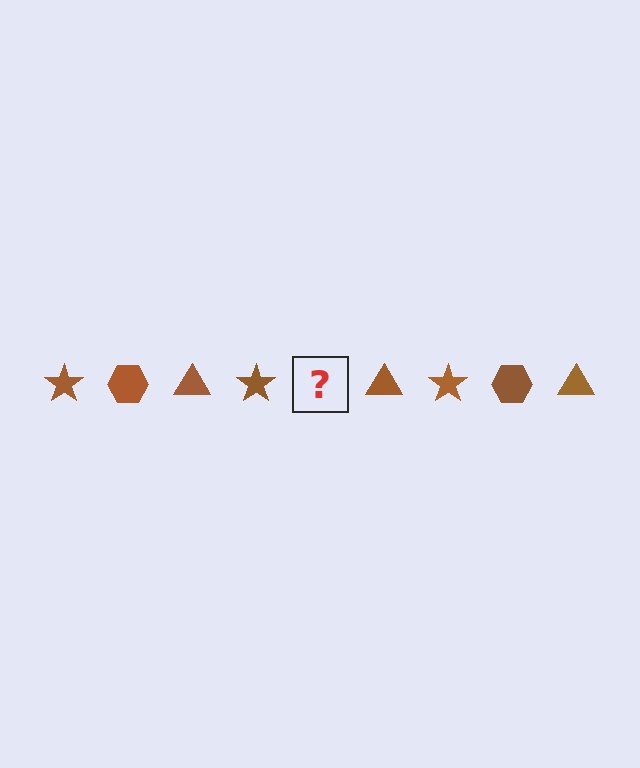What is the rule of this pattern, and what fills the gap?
The rule is that the pattern cycles through star, hexagon, triangle shapes in brown. The gap should be filled with a brown hexagon.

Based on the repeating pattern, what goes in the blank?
The blank should be a brown hexagon.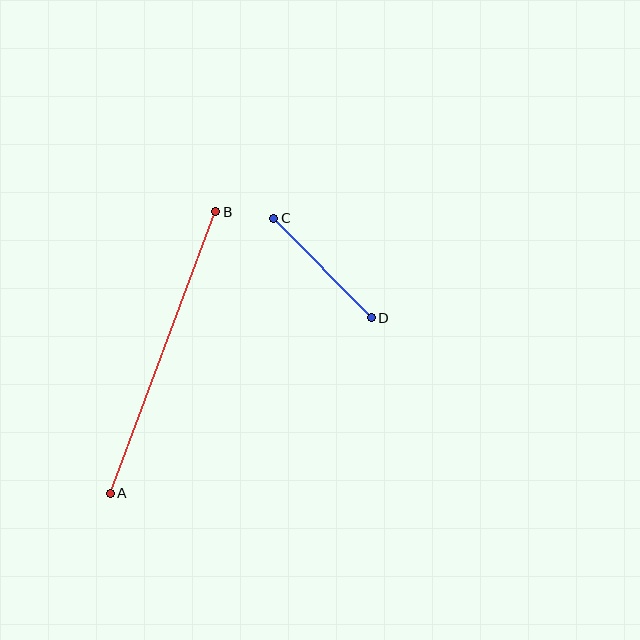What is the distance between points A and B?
The distance is approximately 300 pixels.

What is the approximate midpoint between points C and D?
The midpoint is at approximately (322, 268) pixels.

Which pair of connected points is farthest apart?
Points A and B are farthest apart.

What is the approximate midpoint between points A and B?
The midpoint is at approximately (163, 353) pixels.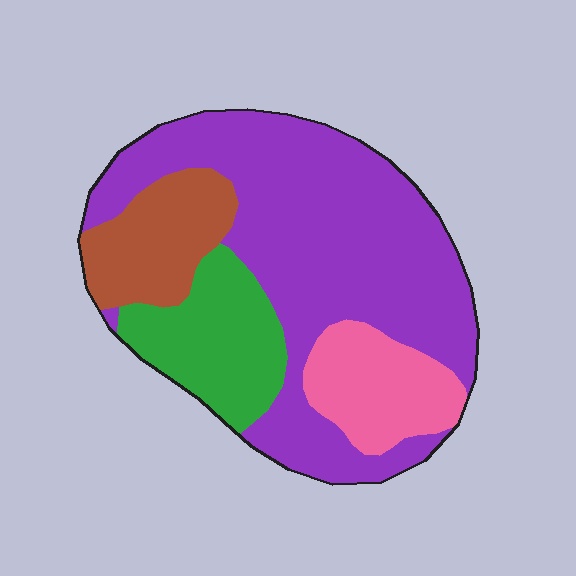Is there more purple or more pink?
Purple.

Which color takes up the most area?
Purple, at roughly 55%.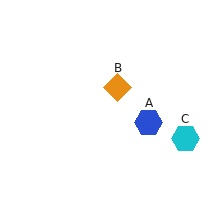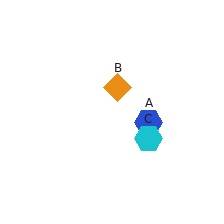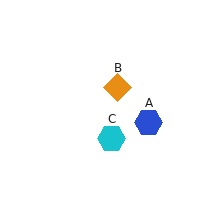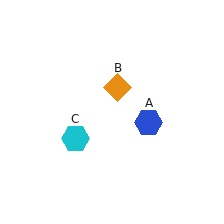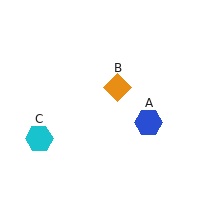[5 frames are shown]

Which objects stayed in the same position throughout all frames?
Blue hexagon (object A) and orange diamond (object B) remained stationary.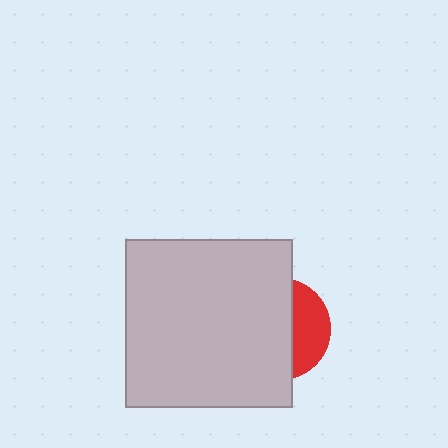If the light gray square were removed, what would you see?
You would see the complete red circle.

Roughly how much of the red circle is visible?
A small part of it is visible (roughly 34%).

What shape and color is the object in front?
The object in front is a light gray square.